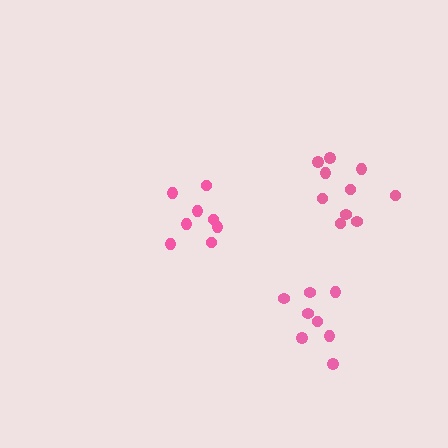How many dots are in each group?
Group 1: 8 dots, Group 2: 10 dots, Group 3: 8 dots (26 total).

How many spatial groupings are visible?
There are 3 spatial groupings.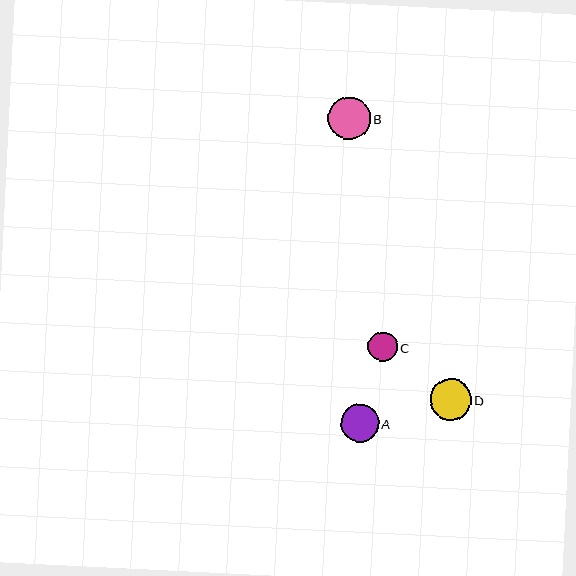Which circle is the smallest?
Circle C is the smallest with a size of approximately 29 pixels.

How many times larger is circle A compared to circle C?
Circle A is approximately 1.3 times the size of circle C.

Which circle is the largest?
Circle B is the largest with a size of approximately 43 pixels.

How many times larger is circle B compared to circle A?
Circle B is approximately 1.1 times the size of circle A.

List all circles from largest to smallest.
From largest to smallest: B, D, A, C.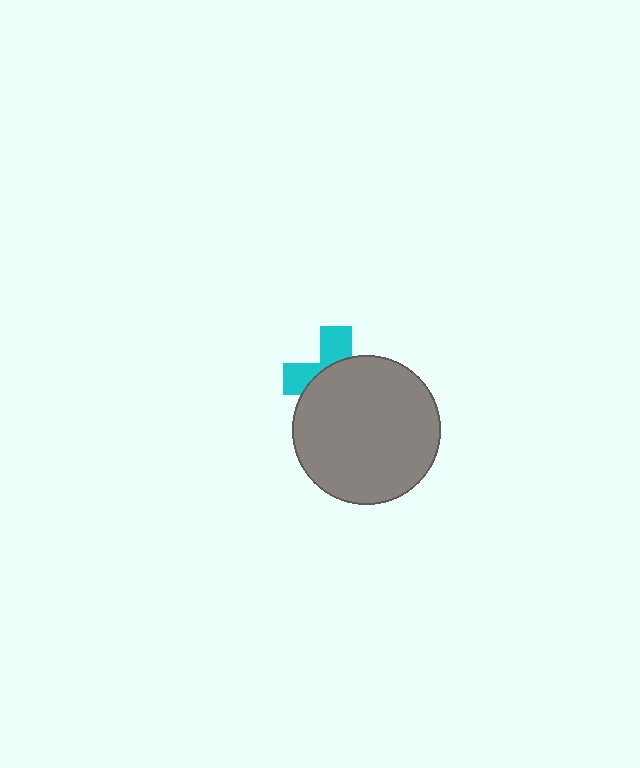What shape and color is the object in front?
The object in front is a gray circle.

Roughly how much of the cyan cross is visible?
A small part of it is visible (roughly 37%).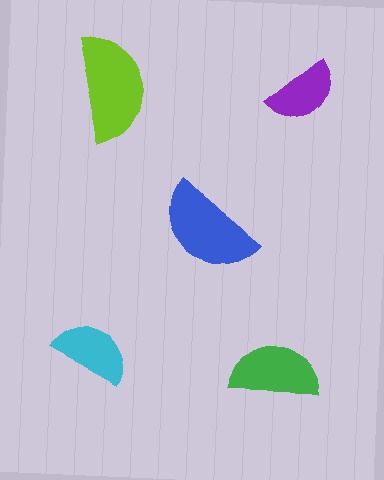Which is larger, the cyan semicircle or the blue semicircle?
The blue one.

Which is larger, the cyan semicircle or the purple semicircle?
The cyan one.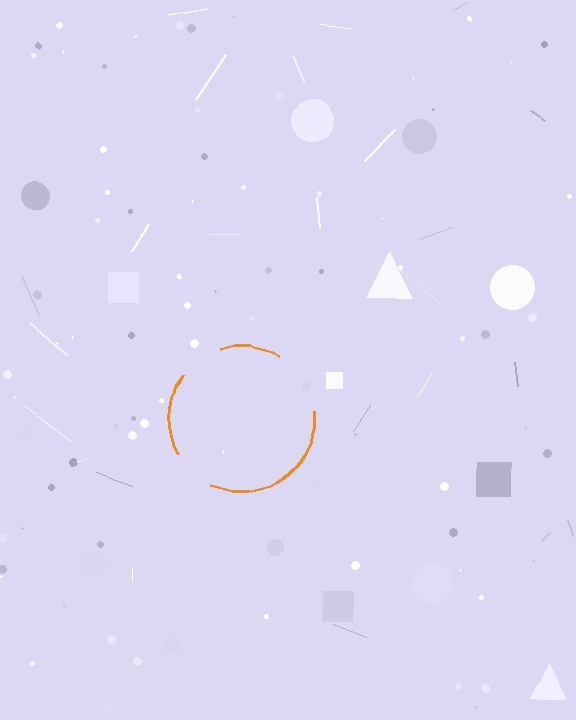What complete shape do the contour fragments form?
The contour fragments form a circle.